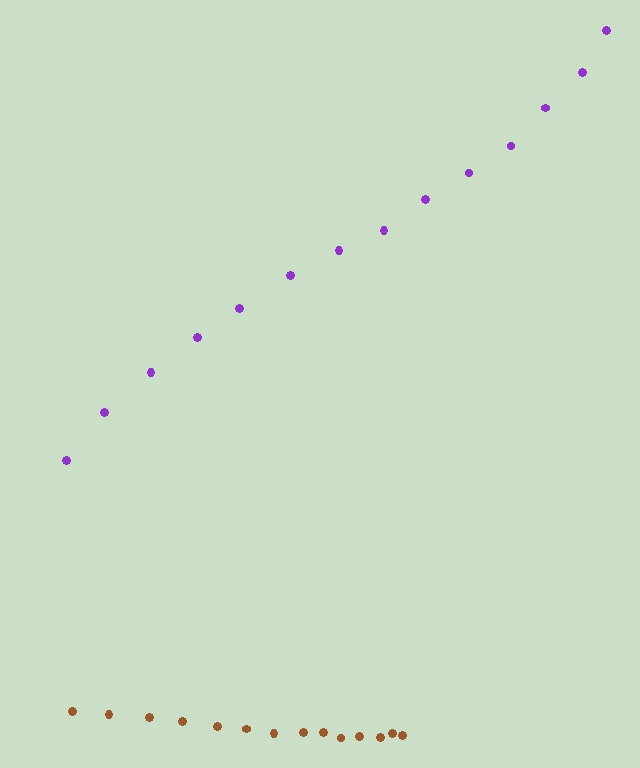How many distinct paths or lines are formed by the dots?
There are 2 distinct paths.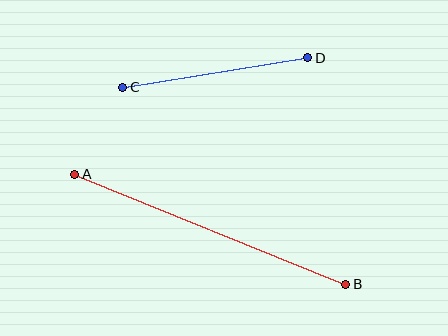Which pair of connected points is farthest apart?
Points A and B are farthest apart.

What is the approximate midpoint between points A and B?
The midpoint is at approximately (210, 229) pixels.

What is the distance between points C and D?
The distance is approximately 187 pixels.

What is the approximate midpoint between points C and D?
The midpoint is at approximately (215, 73) pixels.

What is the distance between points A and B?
The distance is approximately 293 pixels.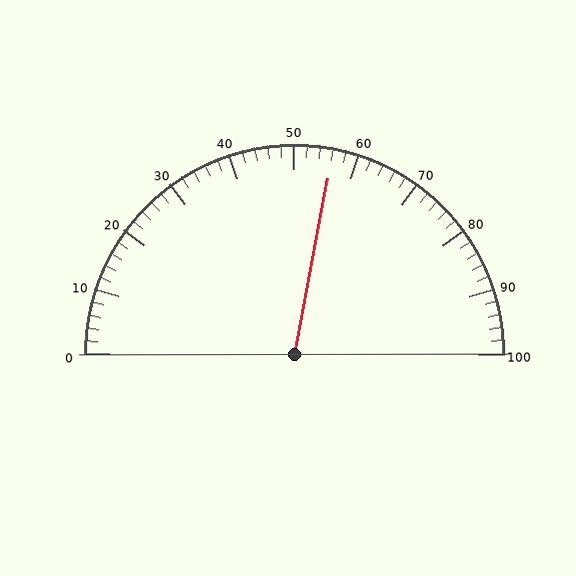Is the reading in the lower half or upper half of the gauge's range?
The reading is in the upper half of the range (0 to 100).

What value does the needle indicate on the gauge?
The needle indicates approximately 56.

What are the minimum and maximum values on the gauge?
The gauge ranges from 0 to 100.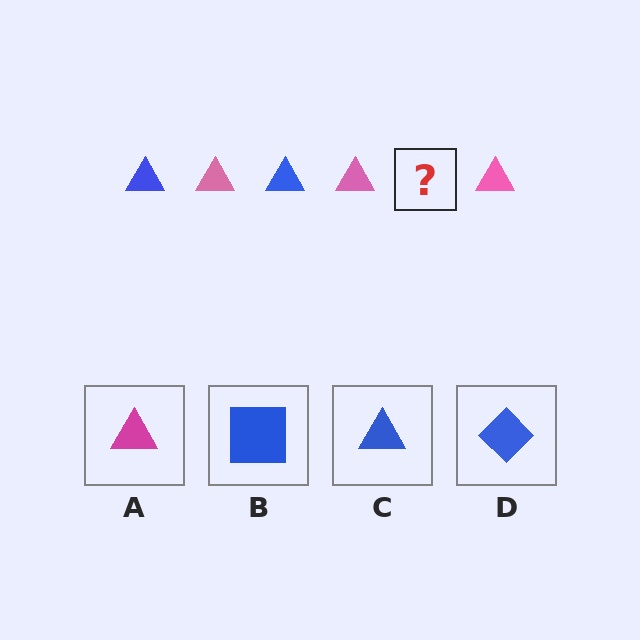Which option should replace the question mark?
Option C.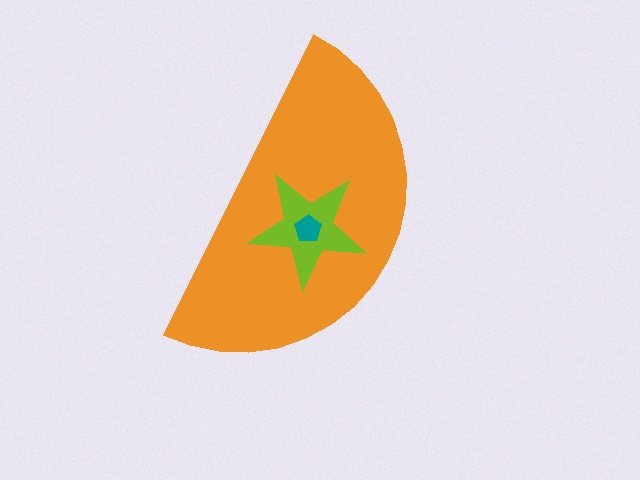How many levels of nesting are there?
3.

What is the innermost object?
The teal pentagon.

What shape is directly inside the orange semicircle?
The lime star.